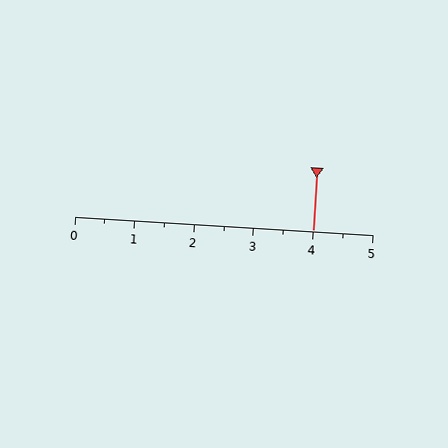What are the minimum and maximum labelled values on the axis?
The axis runs from 0 to 5.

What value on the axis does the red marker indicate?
The marker indicates approximately 4.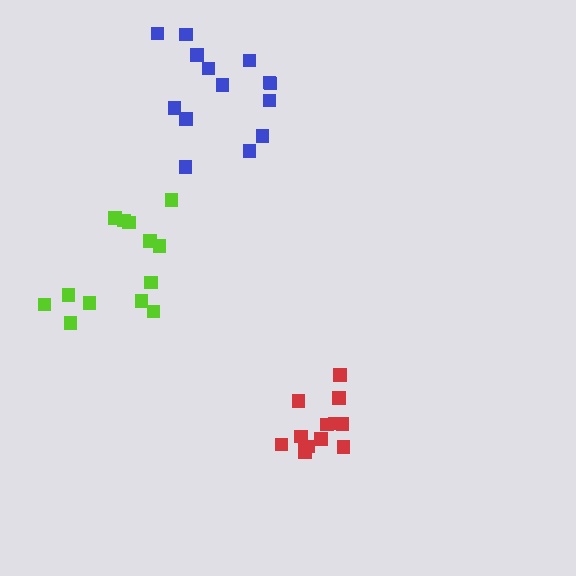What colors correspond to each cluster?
The clusters are colored: red, blue, lime.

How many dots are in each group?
Group 1: 13 dots, Group 2: 14 dots, Group 3: 13 dots (40 total).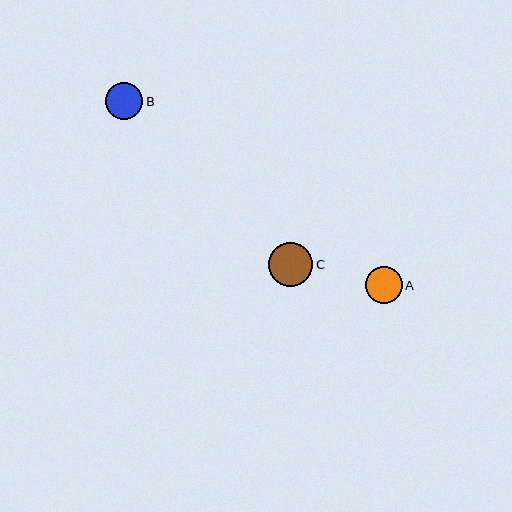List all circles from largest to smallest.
From largest to smallest: C, B, A.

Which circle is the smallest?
Circle A is the smallest with a size of approximately 37 pixels.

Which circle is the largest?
Circle C is the largest with a size of approximately 44 pixels.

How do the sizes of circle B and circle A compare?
Circle B and circle A are approximately the same size.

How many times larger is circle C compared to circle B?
Circle C is approximately 1.2 times the size of circle B.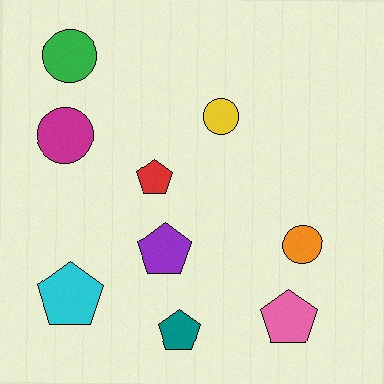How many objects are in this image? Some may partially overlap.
There are 9 objects.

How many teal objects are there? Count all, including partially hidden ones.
There is 1 teal object.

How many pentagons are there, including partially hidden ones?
There are 5 pentagons.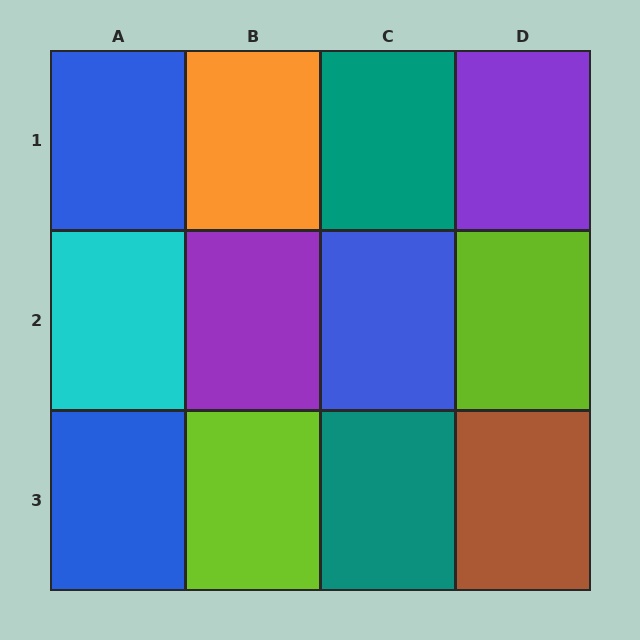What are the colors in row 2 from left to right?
Cyan, purple, blue, lime.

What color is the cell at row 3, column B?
Lime.